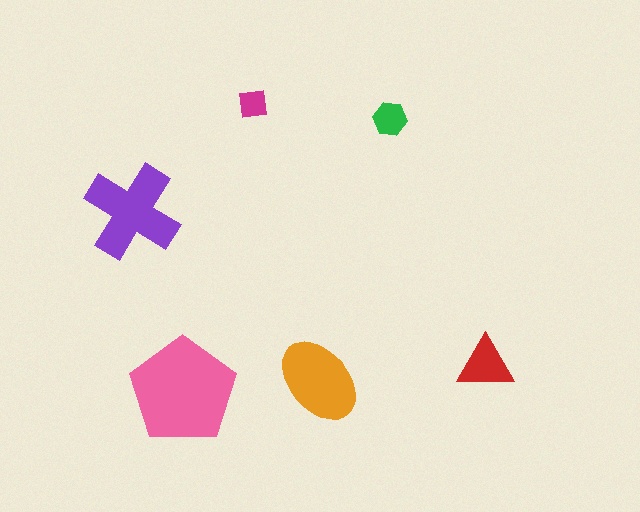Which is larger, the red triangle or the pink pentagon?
The pink pentagon.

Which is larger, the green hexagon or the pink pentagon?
The pink pentagon.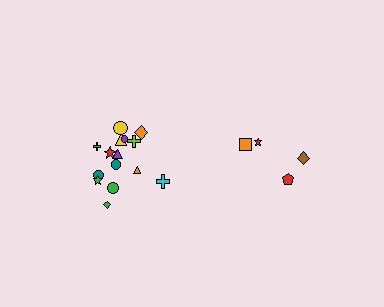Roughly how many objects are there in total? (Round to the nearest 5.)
Roughly 20 objects in total.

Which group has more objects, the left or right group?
The left group.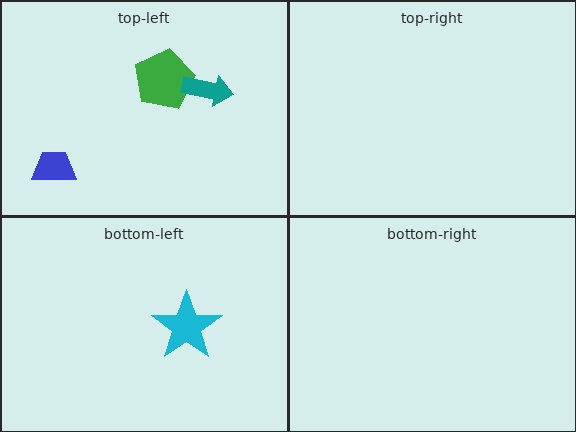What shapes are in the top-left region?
The green pentagon, the blue trapezoid, the teal arrow.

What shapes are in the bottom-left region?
The cyan star.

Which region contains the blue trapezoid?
The top-left region.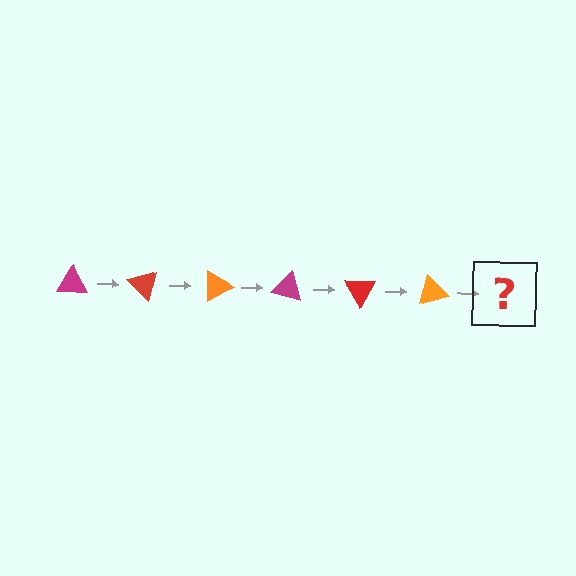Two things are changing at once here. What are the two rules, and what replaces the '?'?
The two rules are that it rotates 45 degrees each step and the color cycles through magenta, red, and orange. The '?' should be a magenta triangle, rotated 270 degrees from the start.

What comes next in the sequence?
The next element should be a magenta triangle, rotated 270 degrees from the start.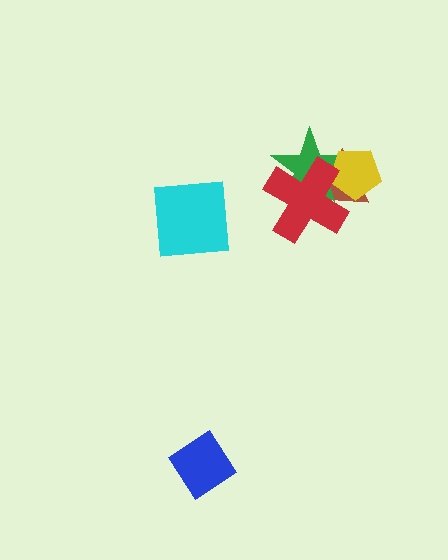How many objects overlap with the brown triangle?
3 objects overlap with the brown triangle.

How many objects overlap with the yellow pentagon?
3 objects overlap with the yellow pentagon.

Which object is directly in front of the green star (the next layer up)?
The yellow pentagon is directly in front of the green star.